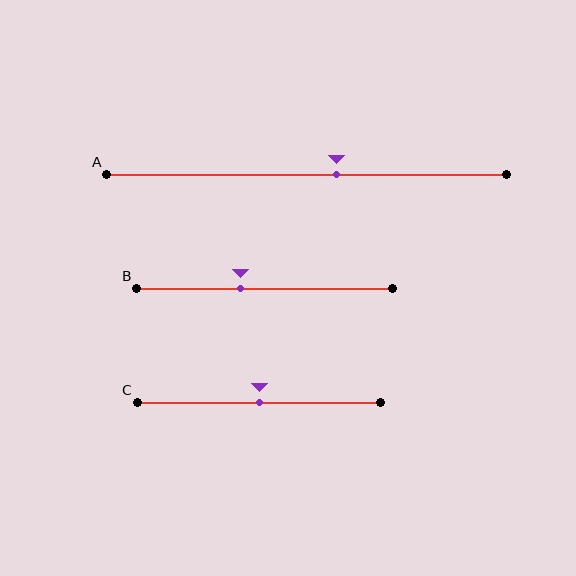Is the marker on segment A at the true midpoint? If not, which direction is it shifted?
No, the marker on segment A is shifted to the right by about 8% of the segment length.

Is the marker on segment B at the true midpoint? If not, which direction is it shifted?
No, the marker on segment B is shifted to the left by about 9% of the segment length.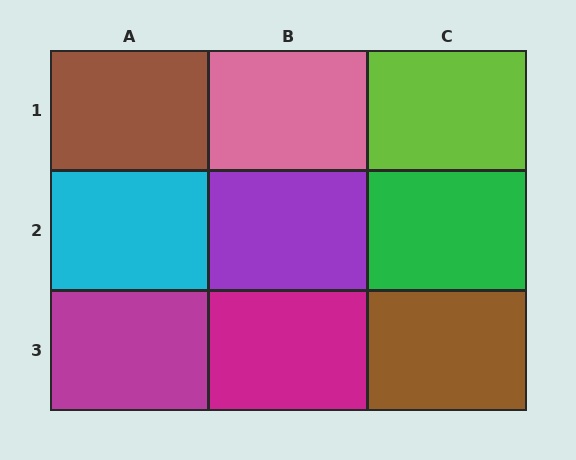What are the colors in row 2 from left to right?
Cyan, purple, green.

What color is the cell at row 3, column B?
Magenta.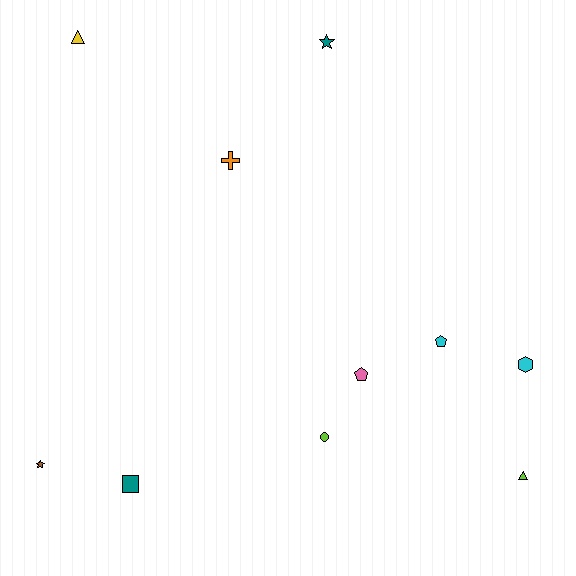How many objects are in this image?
There are 10 objects.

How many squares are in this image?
There is 1 square.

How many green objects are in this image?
There are no green objects.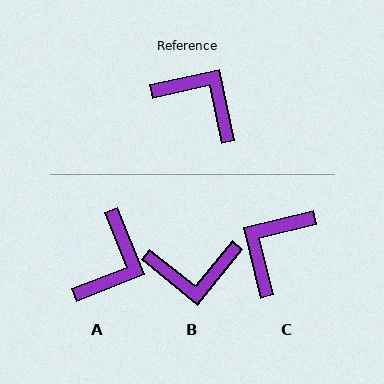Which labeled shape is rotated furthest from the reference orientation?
B, about 141 degrees away.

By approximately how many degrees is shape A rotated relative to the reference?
Approximately 81 degrees clockwise.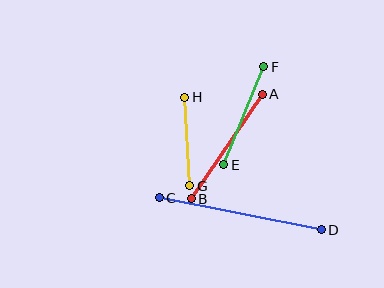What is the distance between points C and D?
The distance is approximately 165 pixels.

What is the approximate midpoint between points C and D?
The midpoint is at approximately (240, 214) pixels.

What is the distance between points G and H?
The distance is approximately 89 pixels.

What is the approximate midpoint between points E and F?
The midpoint is at approximately (244, 116) pixels.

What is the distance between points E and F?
The distance is approximately 106 pixels.